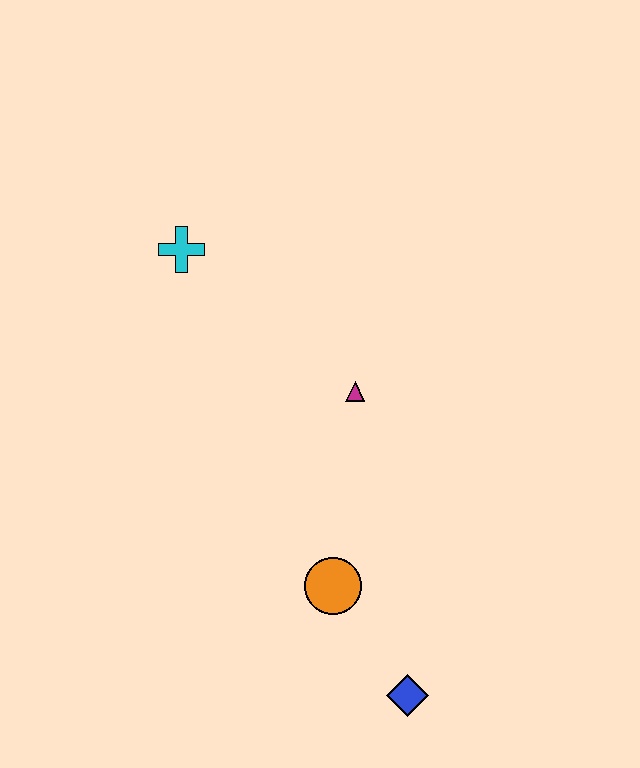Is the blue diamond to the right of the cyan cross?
Yes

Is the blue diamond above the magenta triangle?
No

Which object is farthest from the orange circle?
The cyan cross is farthest from the orange circle.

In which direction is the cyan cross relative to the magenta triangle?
The cyan cross is to the left of the magenta triangle.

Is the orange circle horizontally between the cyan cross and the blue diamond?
Yes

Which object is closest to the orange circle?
The blue diamond is closest to the orange circle.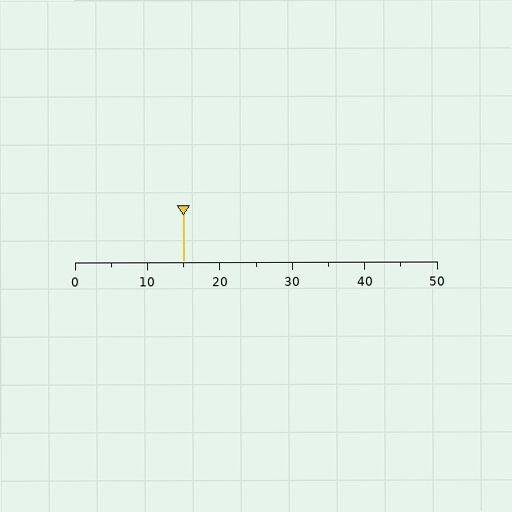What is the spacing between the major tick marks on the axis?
The major ticks are spaced 10 apart.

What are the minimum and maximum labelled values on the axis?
The axis runs from 0 to 50.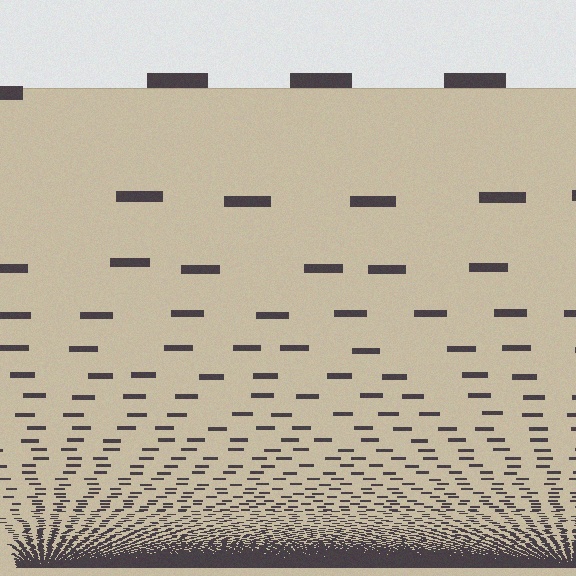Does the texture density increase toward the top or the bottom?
Density increases toward the bottom.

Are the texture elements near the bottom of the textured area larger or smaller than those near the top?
Smaller. The gradient is inverted — elements near the bottom are smaller and denser.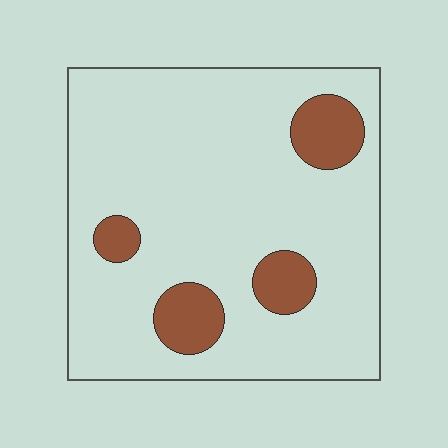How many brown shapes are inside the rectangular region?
4.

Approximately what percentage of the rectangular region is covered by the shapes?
Approximately 15%.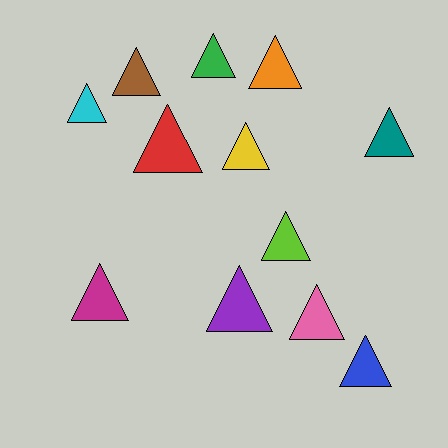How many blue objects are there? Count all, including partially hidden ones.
There is 1 blue object.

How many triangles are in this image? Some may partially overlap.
There are 12 triangles.